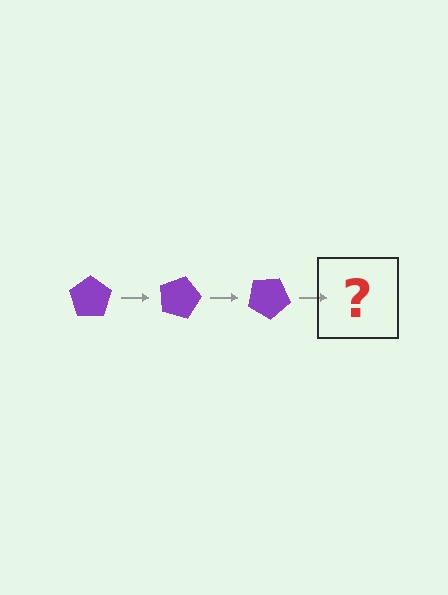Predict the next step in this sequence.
The next step is a purple pentagon rotated 45 degrees.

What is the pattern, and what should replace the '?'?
The pattern is that the pentagon rotates 15 degrees each step. The '?' should be a purple pentagon rotated 45 degrees.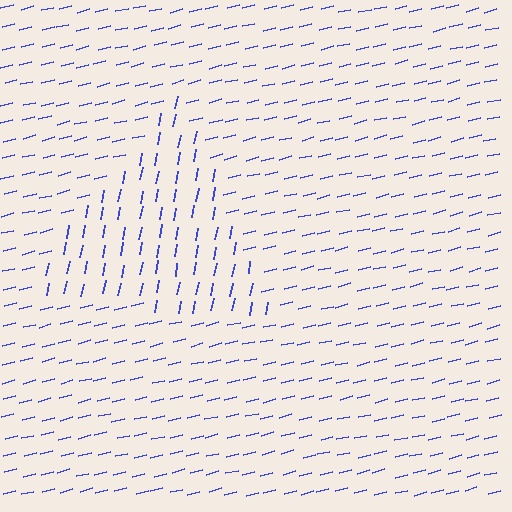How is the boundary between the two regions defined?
The boundary is defined purely by a change in line orientation (approximately 65 degrees difference). All lines are the same color and thickness.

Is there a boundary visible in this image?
Yes, there is a texture boundary formed by a change in line orientation.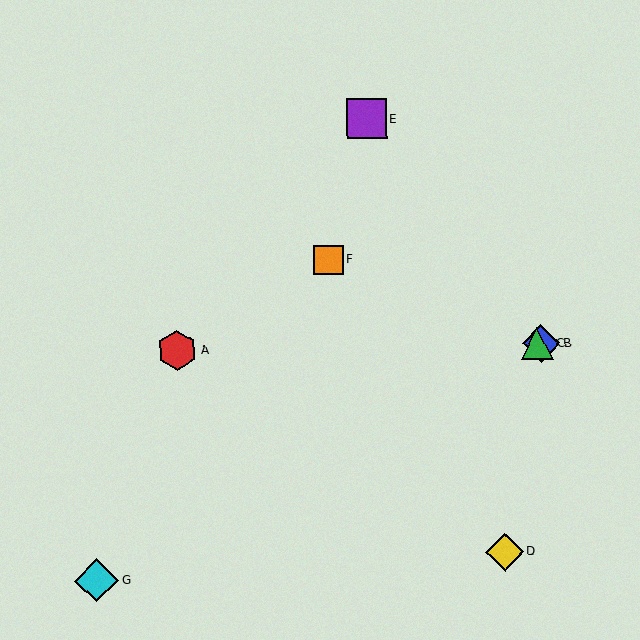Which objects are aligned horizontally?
Objects A, B, C are aligned horizontally.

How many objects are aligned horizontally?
3 objects (A, B, C) are aligned horizontally.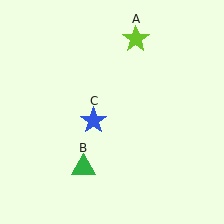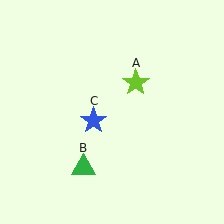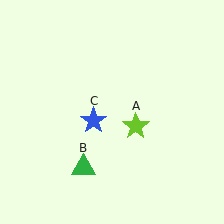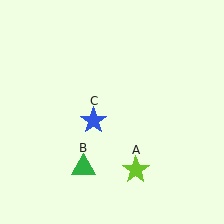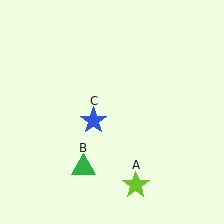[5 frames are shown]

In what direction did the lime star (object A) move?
The lime star (object A) moved down.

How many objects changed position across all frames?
1 object changed position: lime star (object A).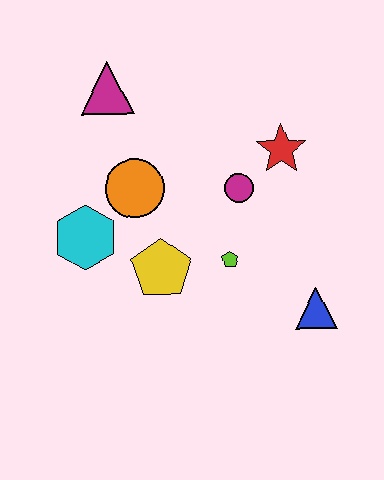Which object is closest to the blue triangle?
The lime pentagon is closest to the blue triangle.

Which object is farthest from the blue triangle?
The magenta triangle is farthest from the blue triangle.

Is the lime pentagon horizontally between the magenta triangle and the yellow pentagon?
No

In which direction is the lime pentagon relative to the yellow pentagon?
The lime pentagon is to the right of the yellow pentagon.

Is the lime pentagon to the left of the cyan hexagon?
No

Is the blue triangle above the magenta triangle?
No